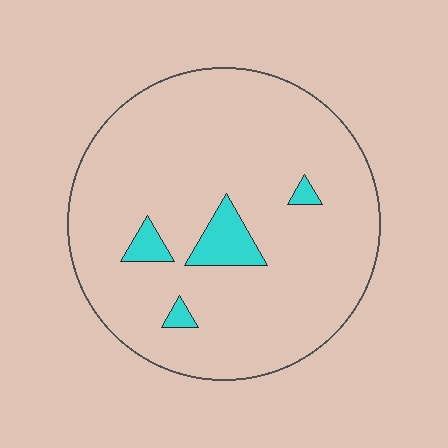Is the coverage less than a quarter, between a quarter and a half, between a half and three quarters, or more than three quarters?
Less than a quarter.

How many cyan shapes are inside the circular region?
4.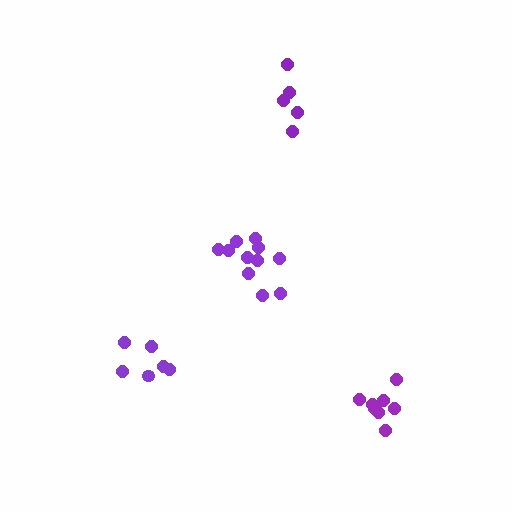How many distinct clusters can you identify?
There are 4 distinct clusters.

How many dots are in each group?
Group 1: 8 dots, Group 2: 11 dots, Group 3: 6 dots, Group 4: 5 dots (30 total).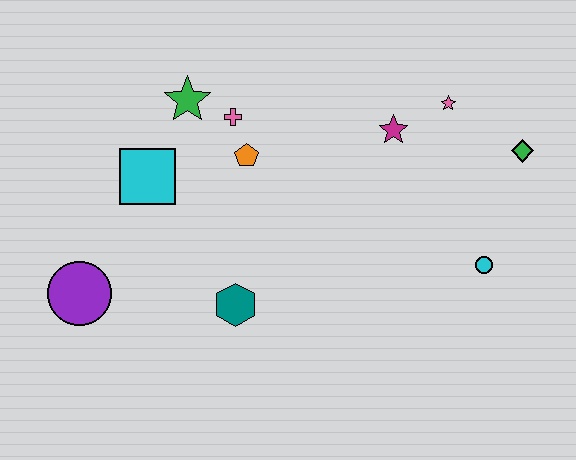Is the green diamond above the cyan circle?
Yes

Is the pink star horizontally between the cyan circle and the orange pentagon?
Yes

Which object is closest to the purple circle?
The cyan square is closest to the purple circle.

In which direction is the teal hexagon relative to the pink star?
The teal hexagon is to the left of the pink star.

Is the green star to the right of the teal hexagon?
No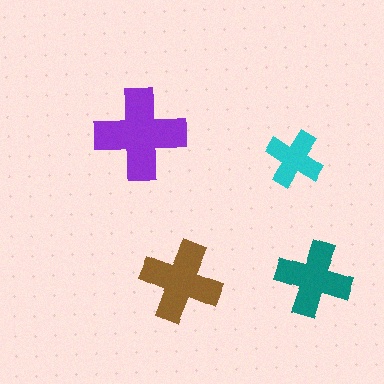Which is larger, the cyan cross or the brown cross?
The brown one.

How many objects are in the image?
There are 4 objects in the image.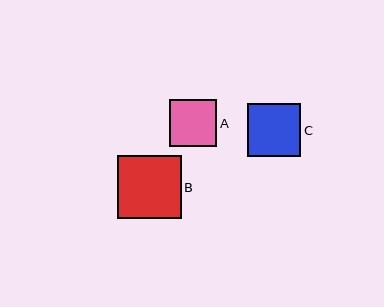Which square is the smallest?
Square A is the smallest with a size of approximately 47 pixels.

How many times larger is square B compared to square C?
Square B is approximately 1.2 times the size of square C.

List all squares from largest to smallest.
From largest to smallest: B, C, A.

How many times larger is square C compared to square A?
Square C is approximately 1.1 times the size of square A.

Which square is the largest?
Square B is the largest with a size of approximately 63 pixels.